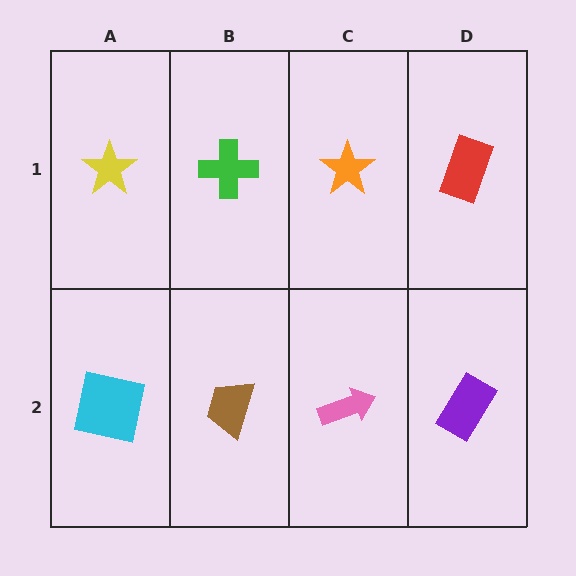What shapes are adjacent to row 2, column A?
A yellow star (row 1, column A), a brown trapezoid (row 2, column B).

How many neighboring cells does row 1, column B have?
3.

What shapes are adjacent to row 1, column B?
A brown trapezoid (row 2, column B), a yellow star (row 1, column A), an orange star (row 1, column C).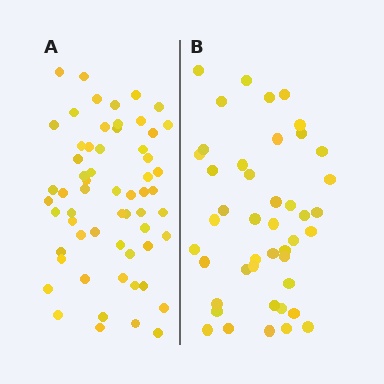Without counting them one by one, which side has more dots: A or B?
Region A (the left region) has more dots.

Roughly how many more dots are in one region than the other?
Region A has approximately 15 more dots than region B.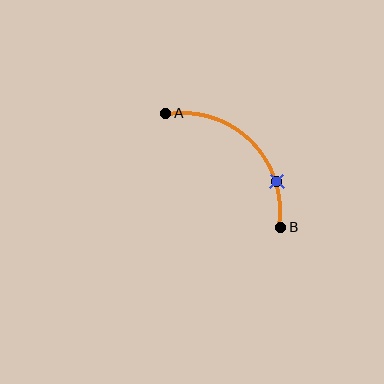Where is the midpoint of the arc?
The arc midpoint is the point on the curve farthest from the straight line joining A and B. It sits above and to the right of that line.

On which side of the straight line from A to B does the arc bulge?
The arc bulges above and to the right of the straight line connecting A and B.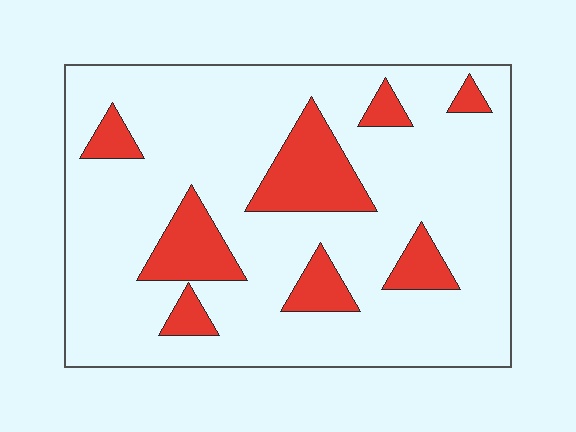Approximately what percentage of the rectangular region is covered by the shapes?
Approximately 20%.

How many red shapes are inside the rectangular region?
8.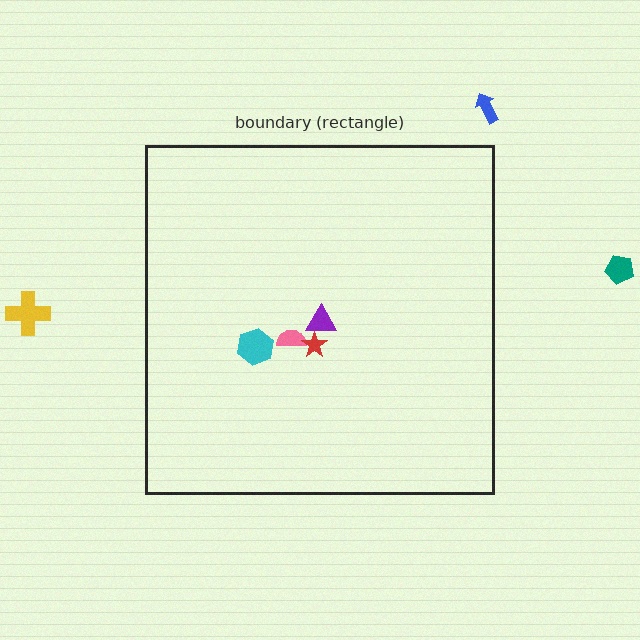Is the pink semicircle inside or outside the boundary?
Inside.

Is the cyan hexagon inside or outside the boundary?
Inside.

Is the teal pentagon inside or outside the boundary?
Outside.